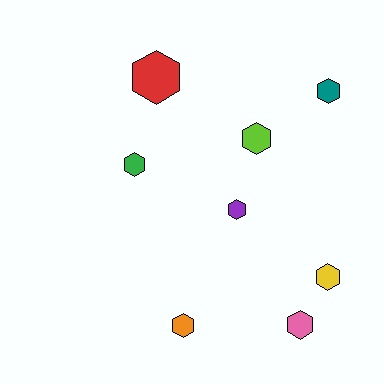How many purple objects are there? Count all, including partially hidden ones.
There is 1 purple object.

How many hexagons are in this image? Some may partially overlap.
There are 8 hexagons.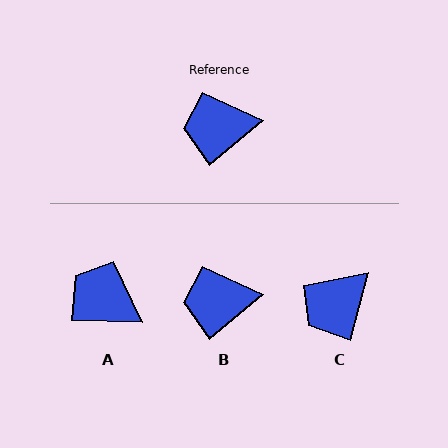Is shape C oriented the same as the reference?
No, it is off by about 36 degrees.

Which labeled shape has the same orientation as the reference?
B.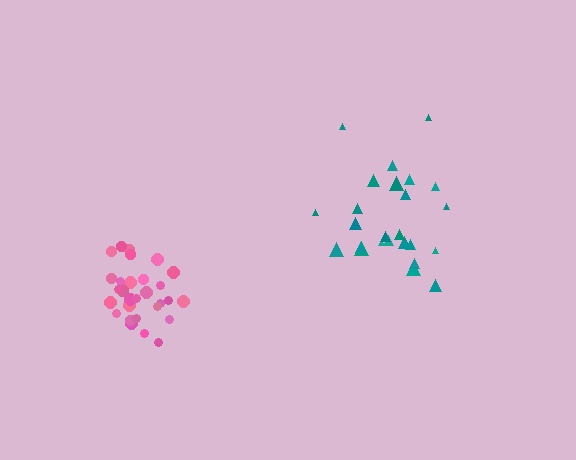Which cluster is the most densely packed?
Pink.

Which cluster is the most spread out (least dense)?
Teal.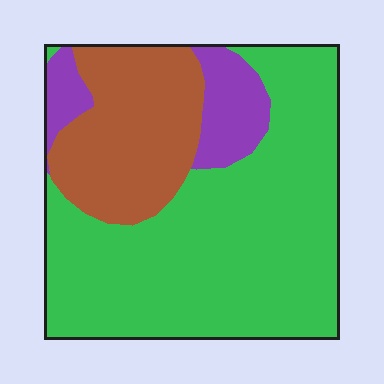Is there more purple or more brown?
Brown.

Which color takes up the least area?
Purple, at roughly 10%.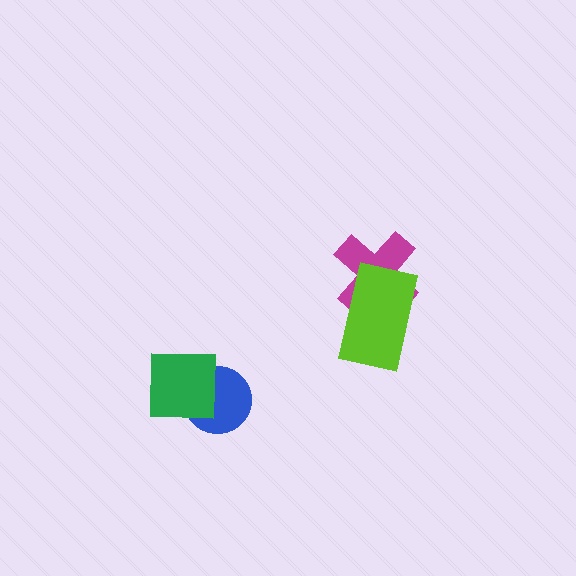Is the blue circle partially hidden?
Yes, it is partially covered by another shape.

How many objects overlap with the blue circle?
1 object overlaps with the blue circle.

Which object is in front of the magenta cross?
The lime rectangle is in front of the magenta cross.